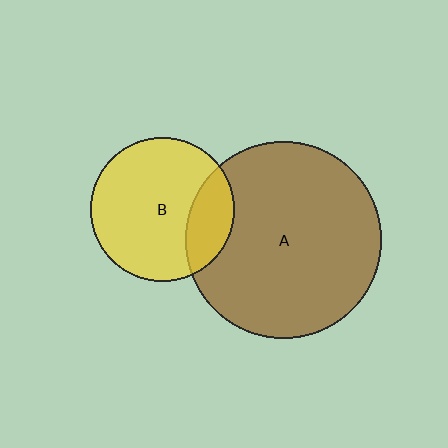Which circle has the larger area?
Circle A (brown).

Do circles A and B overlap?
Yes.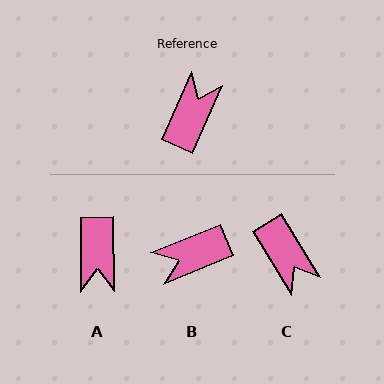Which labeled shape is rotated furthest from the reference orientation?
A, about 156 degrees away.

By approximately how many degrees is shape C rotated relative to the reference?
Approximately 125 degrees clockwise.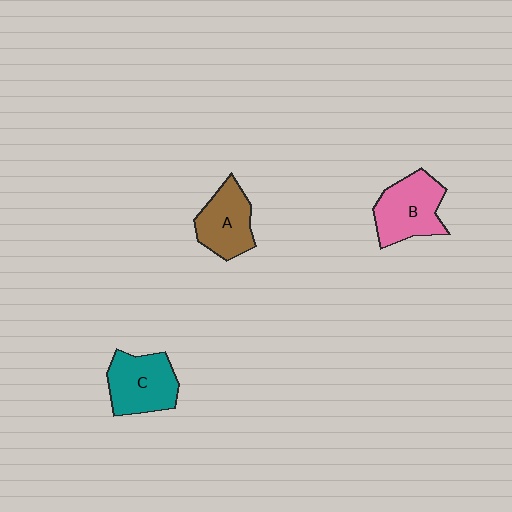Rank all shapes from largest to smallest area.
From largest to smallest: B (pink), C (teal), A (brown).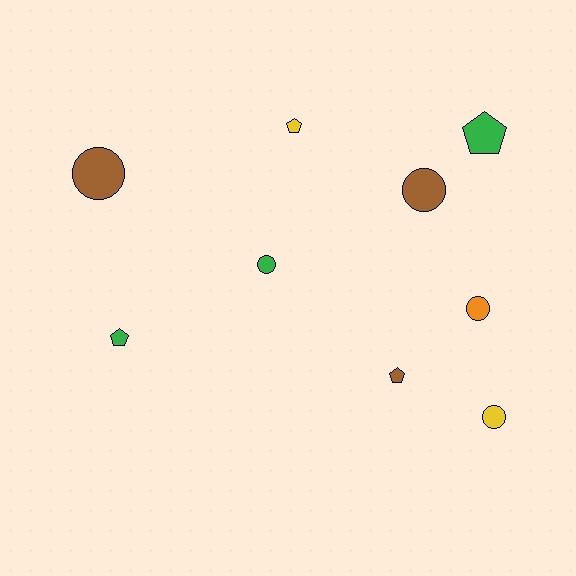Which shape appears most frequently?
Circle, with 5 objects.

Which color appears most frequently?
Brown, with 3 objects.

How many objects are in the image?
There are 9 objects.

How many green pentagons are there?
There are 2 green pentagons.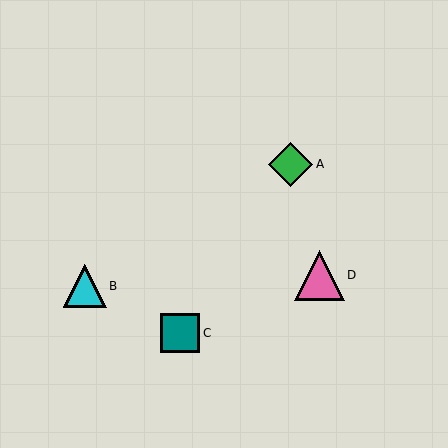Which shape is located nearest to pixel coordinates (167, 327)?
The teal square (labeled C) at (180, 333) is nearest to that location.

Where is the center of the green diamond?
The center of the green diamond is at (291, 164).